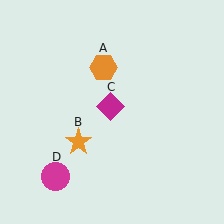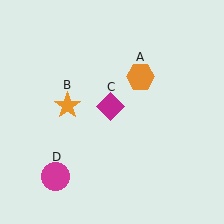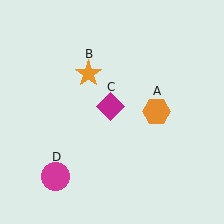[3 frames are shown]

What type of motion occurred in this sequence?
The orange hexagon (object A), orange star (object B) rotated clockwise around the center of the scene.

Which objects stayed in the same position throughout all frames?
Magenta diamond (object C) and magenta circle (object D) remained stationary.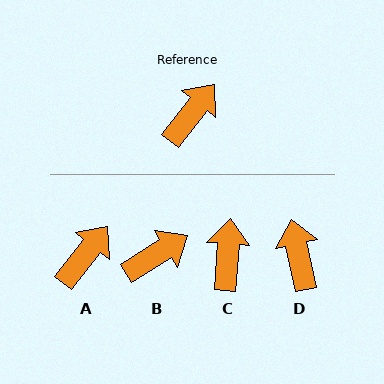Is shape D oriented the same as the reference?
No, it is off by about 50 degrees.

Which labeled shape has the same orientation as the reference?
A.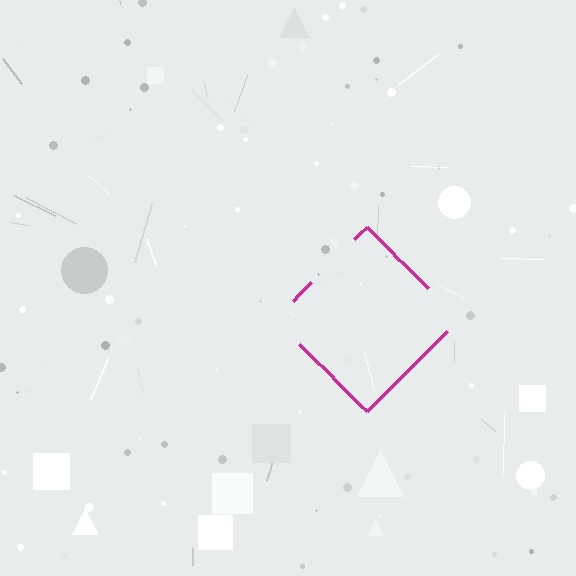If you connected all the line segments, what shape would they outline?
They would outline a diamond.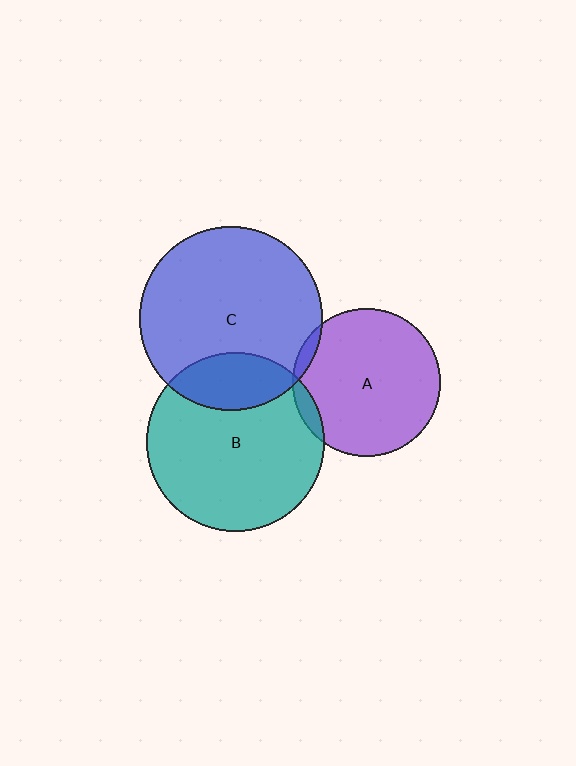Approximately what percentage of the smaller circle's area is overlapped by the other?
Approximately 20%.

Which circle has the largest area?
Circle C (blue).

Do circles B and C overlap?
Yes.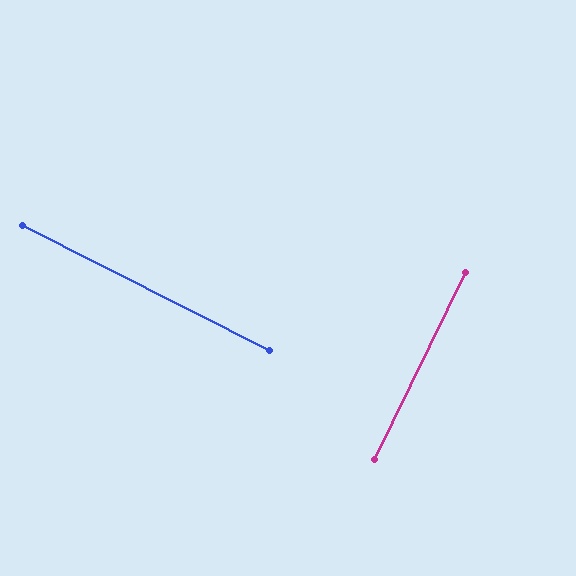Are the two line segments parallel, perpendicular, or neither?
Perpendicular — they meet at approximately 89°.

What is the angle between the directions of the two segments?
Approximately 89 degrees.